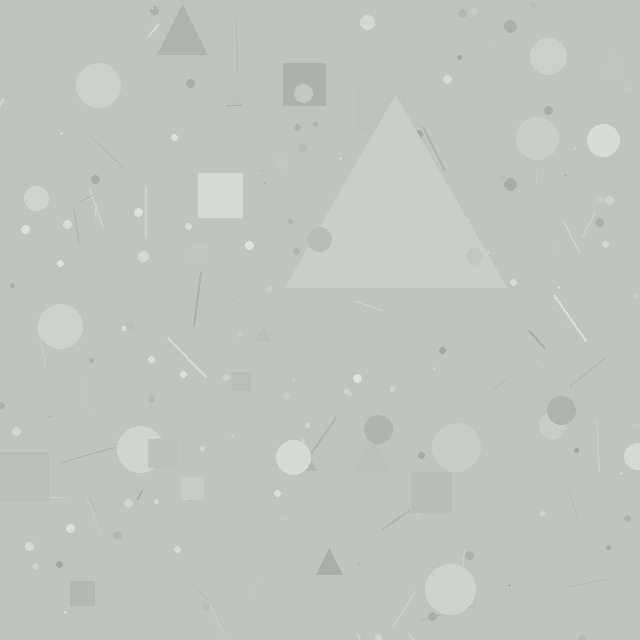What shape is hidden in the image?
A triangle is hidden in the image.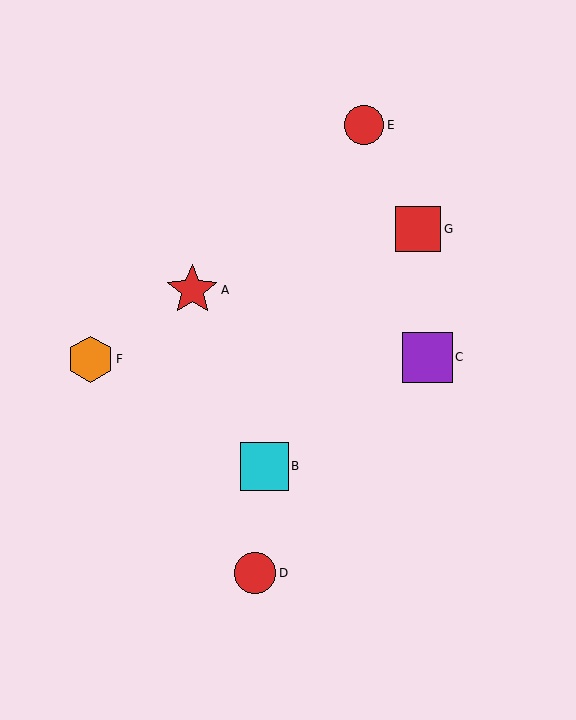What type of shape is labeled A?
Shape A is a red star.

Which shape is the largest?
The red star (labeled A) is the largest.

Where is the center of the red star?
The center of the red star is at (192, 290).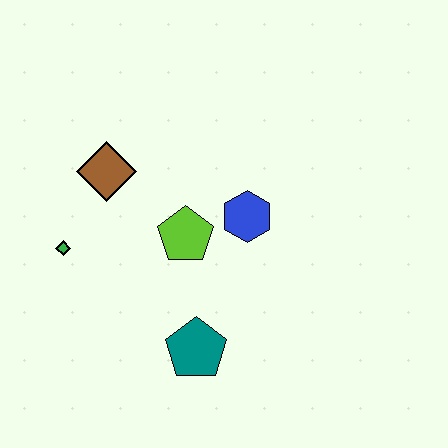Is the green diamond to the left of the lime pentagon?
Yes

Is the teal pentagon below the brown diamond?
Yes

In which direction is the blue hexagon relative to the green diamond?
The blue hexagon is to the right of the green diamond.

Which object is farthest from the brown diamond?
The teal pentagon is farthest from the brown diamond.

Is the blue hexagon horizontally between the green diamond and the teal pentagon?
No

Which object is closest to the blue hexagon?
The lime pentagon is closest to the blue hexagon.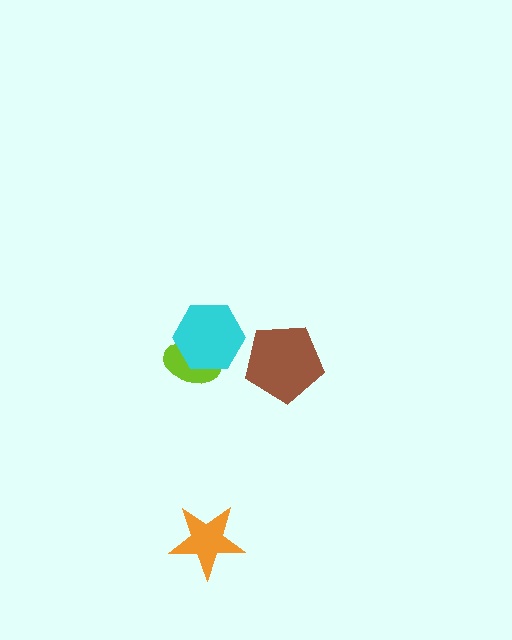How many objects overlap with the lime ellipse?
1 object overlaps with the lime ellipse.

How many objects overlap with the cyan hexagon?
1 object overlaps with the cyan hexagon.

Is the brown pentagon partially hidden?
No, no other shape covers it.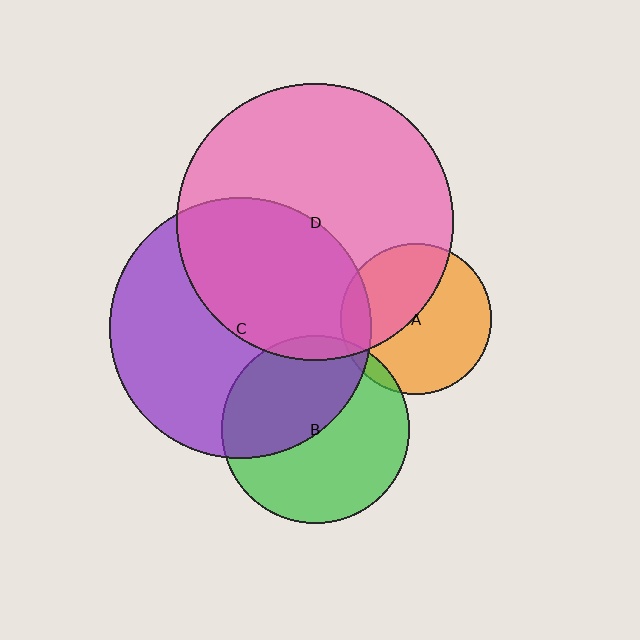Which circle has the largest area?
Circle D (pink).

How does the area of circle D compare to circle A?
Approximately 3.3 times.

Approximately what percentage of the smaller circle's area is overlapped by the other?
Approximately 45%.